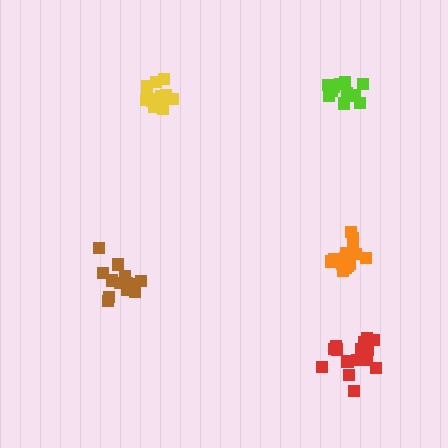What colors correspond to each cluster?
The clusters are colored: yellow, lime, brown, red, orange.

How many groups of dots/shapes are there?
There are 5 groups.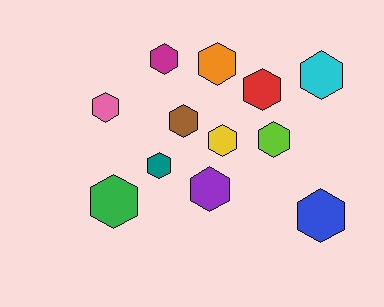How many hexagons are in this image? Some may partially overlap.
There are 12 hexagons.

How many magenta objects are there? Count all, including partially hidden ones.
There is 1 magenta object.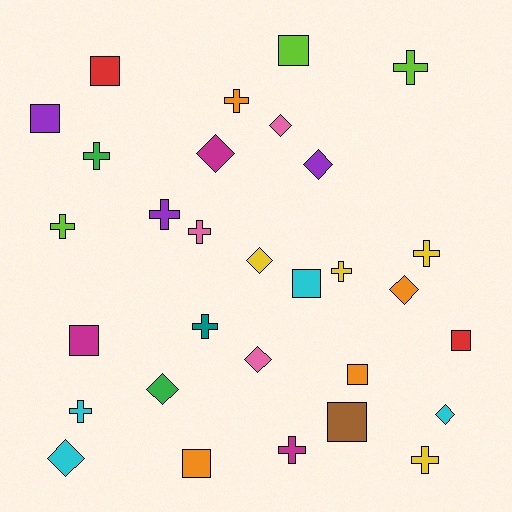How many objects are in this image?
There are 30 objects.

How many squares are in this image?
There are 9 squares.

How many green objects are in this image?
There are 2 green objects.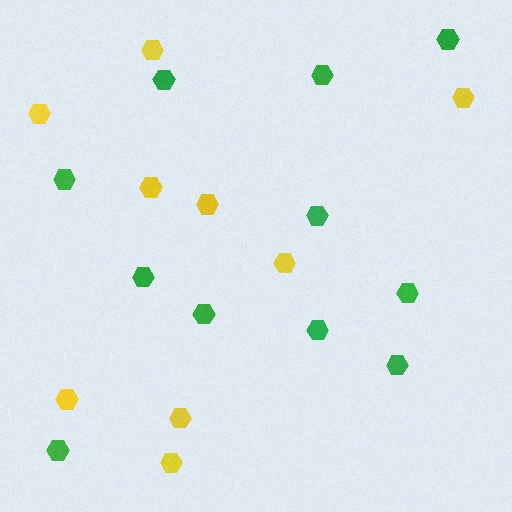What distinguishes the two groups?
There are 2 groups: one group of green hexagons (11) and one group of yellow hexagons (9).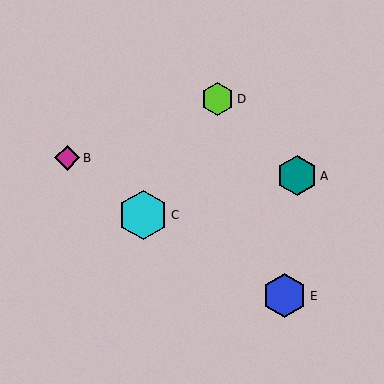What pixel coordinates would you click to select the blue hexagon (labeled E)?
Click at (284, 296) to select the blue hexagon E.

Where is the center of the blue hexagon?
The center of the blue hexagon is at (284, 296).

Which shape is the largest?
The cyan hexagon (labeled C) is the largest.